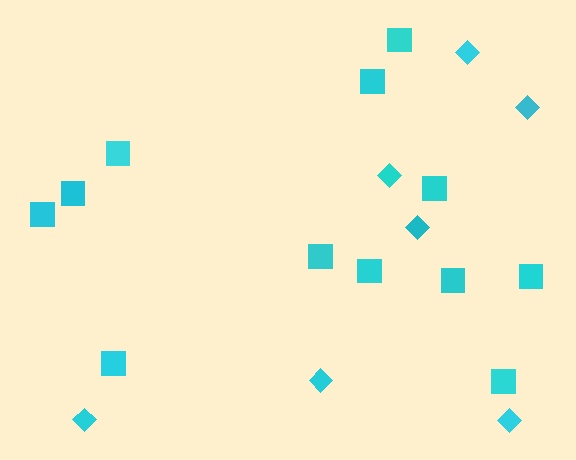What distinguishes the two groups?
There are 2 groups: one group of squares (12) and one group of diamonds (7).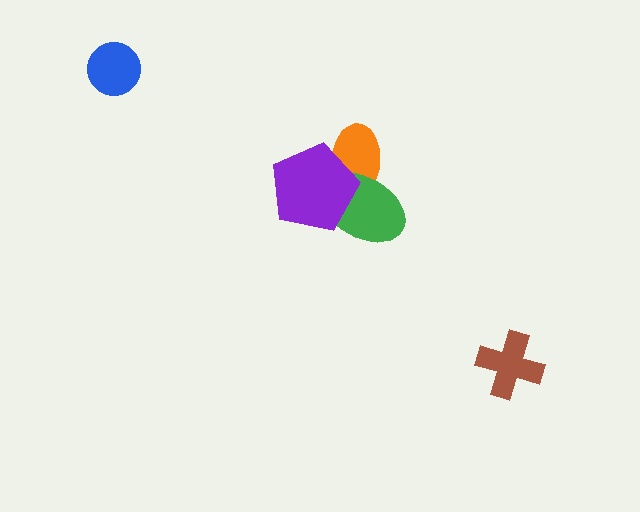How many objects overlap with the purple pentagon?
2 objects overlap with the purple pentagon.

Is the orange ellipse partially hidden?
Yes, it is partially covered by another shape.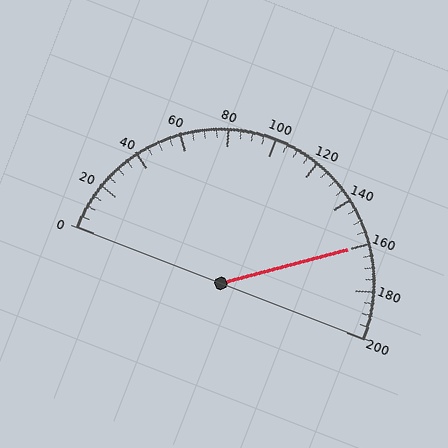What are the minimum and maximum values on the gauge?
The gauge ranges from 0 to 200.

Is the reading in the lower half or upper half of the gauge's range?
The reading is in the upper half of the range (0 to 200).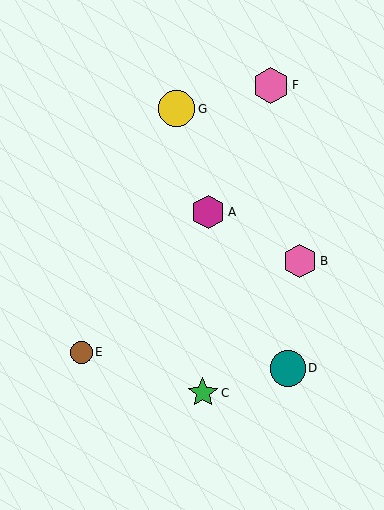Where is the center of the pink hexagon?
The center of the pink hexagon is at (300, 261).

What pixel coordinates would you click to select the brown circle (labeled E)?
Click at (81, 352) to select the brown circle E.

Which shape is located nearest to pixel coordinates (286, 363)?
The teal circle (labeled D) at (288, 368) is nearest to that location.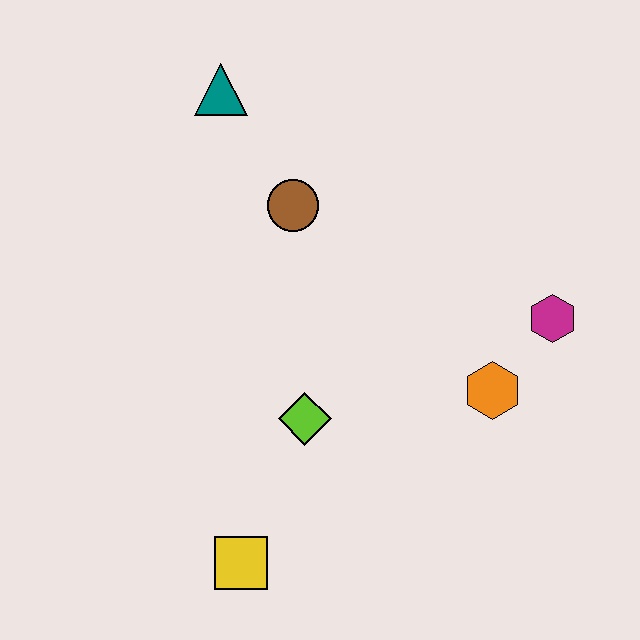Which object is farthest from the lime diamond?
The teal triangle is farthest from the lime diamond.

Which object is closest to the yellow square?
The lime diamond is closest to the yellow square.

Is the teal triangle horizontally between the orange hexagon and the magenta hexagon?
No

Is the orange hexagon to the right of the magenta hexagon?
No